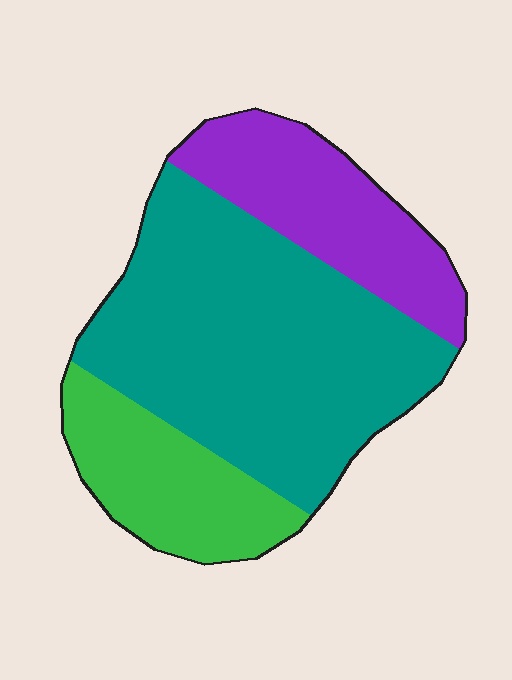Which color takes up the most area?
Teal, at roughly 55%.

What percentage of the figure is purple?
Purple covers around 25% of the figure.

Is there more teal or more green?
Teal.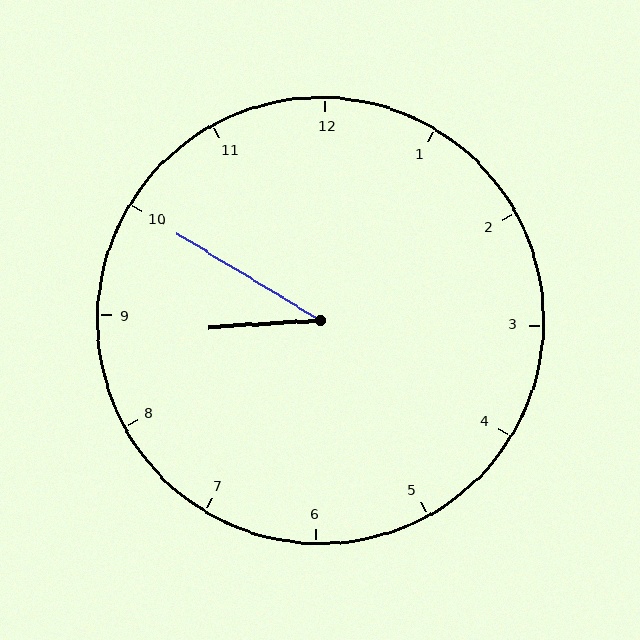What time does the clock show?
8:50.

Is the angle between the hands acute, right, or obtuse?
It is acute.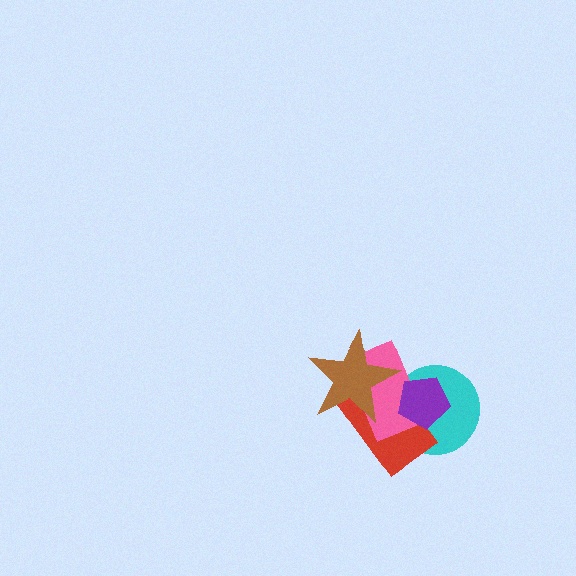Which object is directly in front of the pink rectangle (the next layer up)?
The purple pentagon is directly in front of the pink rectangle.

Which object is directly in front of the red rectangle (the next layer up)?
The pink rectangle is directly in front of the red rectangle.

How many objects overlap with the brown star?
2 objects overlap with the brown star.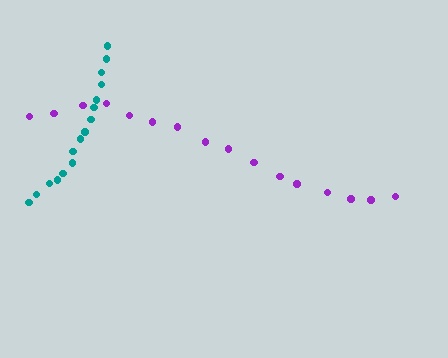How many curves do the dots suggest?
There are 2 distinct paths.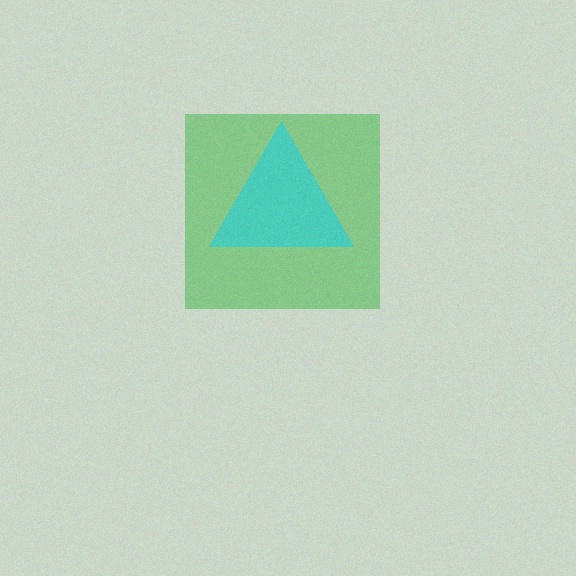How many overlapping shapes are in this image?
There are 2 overlapping shapes in the image.